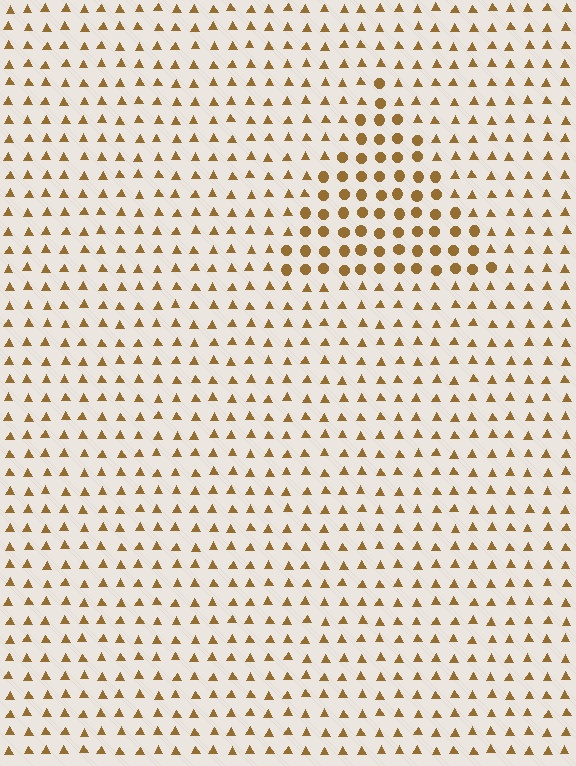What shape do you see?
I see a triangle.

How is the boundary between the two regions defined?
The boundary is defined by a change in element shape: circles inside vs. triangles outside. All elements share the same color and spacing.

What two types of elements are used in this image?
The image uses circles inside the triangle region and triangles outside it.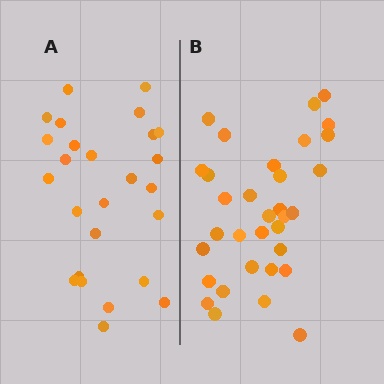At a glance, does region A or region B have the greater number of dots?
Region B (the right region) has more dots.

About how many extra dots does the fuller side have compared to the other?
Region B has roughly 8 or so more dots than region A.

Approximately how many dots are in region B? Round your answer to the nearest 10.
About 30 dots. (The exact count is 33, which rounds to 30.)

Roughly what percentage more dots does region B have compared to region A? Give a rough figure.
About 25% more.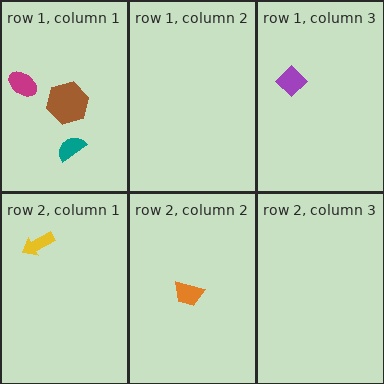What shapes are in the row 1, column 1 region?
The teal semicircle, the magenta ellipse, the brown hexagon.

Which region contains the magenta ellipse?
The row 1, column 1 region.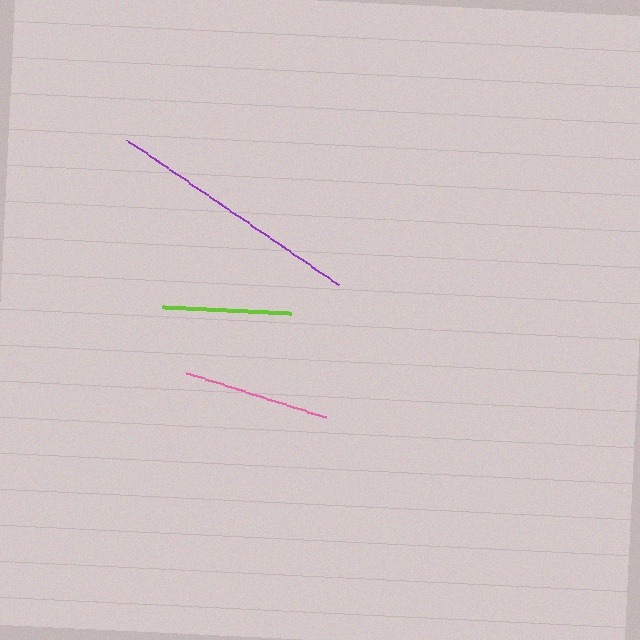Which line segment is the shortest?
The lime line is the shortest at approximately 130 pixels.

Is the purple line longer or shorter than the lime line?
The purple line is longer than the lime line.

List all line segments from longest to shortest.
From longest to shortest: purple, pink, lime.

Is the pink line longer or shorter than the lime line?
The pink line is longer than the lime line.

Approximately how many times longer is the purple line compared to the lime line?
The purple line is approximately 2.0 times the length of the lime line.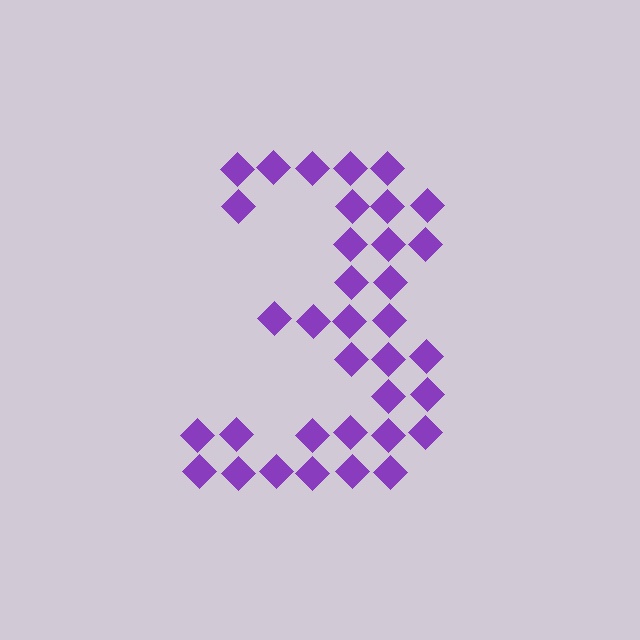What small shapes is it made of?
It is made of small diamonds.